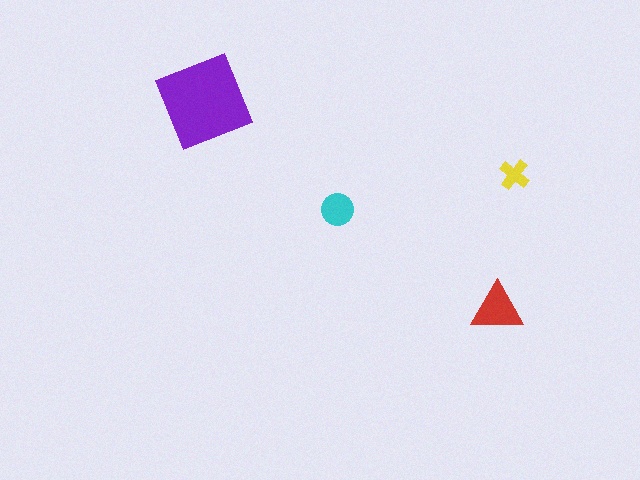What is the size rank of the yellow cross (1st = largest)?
4th.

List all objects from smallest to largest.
The yellow cross, the cyan circle, the red triangle, the purple diamond.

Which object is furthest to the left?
The purple diamond is leftmost.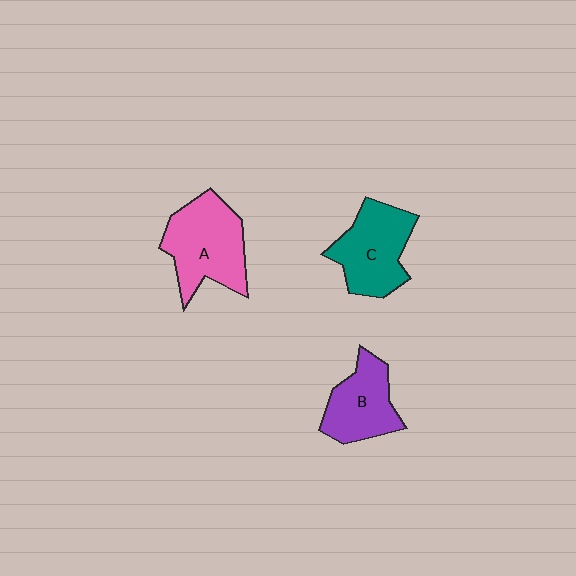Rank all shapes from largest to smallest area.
From largest to smallest: A (pink), C (teal), B (purple).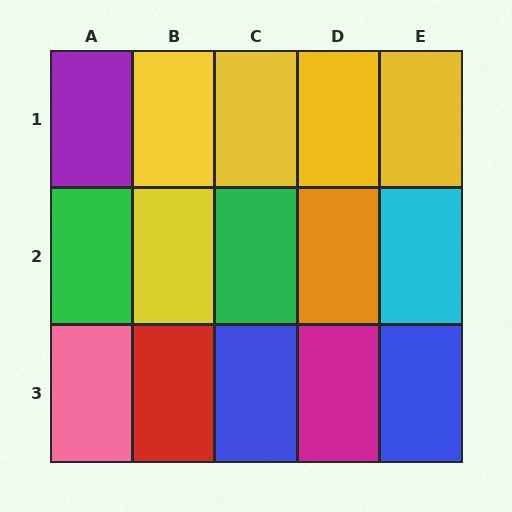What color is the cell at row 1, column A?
Purple.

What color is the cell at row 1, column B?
Yellow.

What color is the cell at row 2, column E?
Cyan.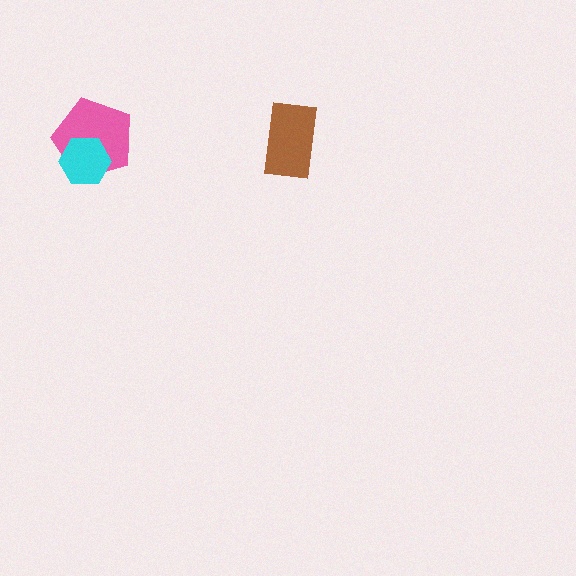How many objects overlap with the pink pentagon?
1 object overlaps with the pink pentagon.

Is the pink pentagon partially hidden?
Yes, it is partially covered by another shape.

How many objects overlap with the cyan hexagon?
1 object overlaps with the cyan hexagon.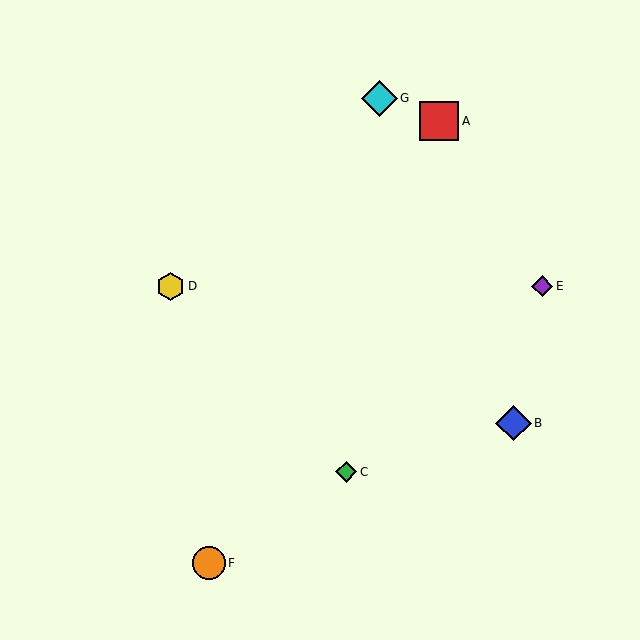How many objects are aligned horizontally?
2 objects (D, E) are aligned horizontally.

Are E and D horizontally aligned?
Yes, both are at y≈286.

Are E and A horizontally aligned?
No, E is at y≈286 and A is at y≈121.